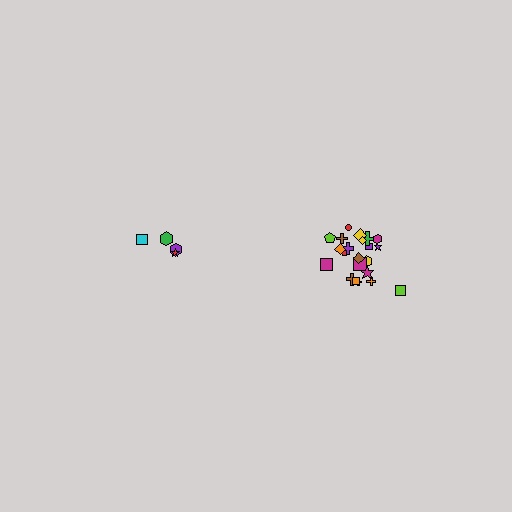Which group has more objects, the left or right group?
The right group.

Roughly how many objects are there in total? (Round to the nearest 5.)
Roughly 25 objects in total.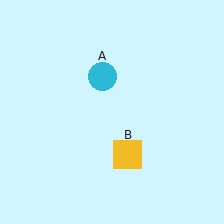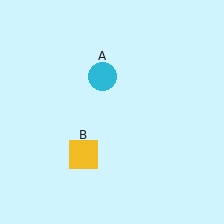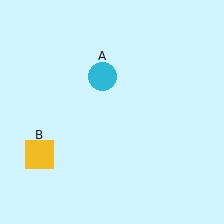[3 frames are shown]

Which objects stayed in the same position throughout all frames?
Cyan circle (object A) remained stationary.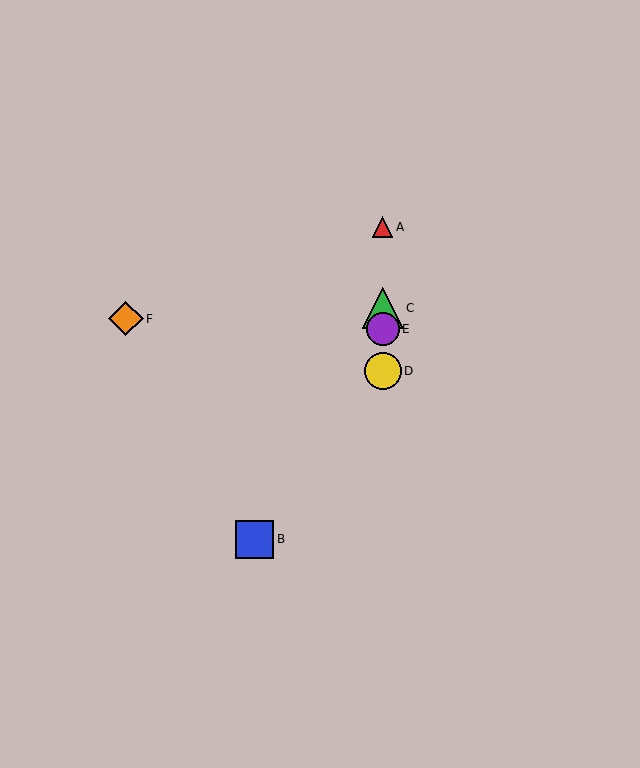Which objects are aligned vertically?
Objects A, C, D, E are aligned vertically.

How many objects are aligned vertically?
4 objects (A, C, D, E) are aligned vertically.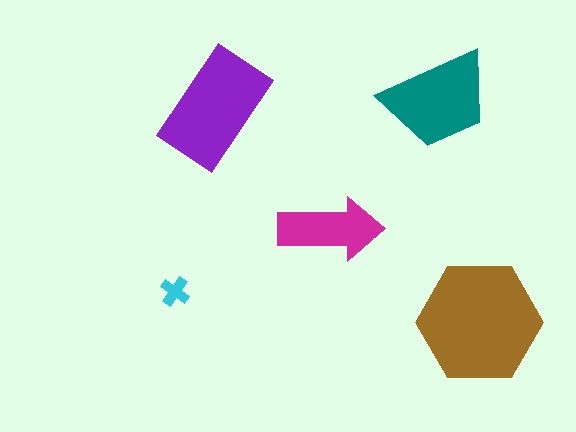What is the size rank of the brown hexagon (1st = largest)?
1st.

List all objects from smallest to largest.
The cyan cross, the magenta arrow, the teal trapezoid, the purple rectangle, the brown hexagon.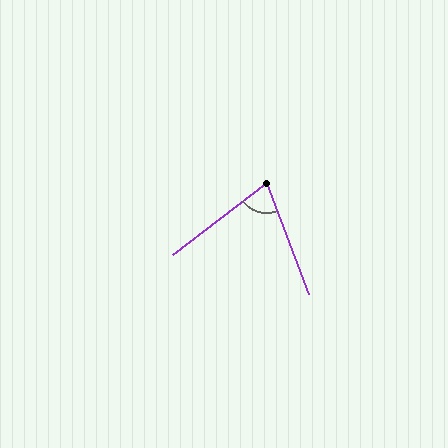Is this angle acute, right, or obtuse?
It is acute.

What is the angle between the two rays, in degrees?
Approximately 73 degrees.